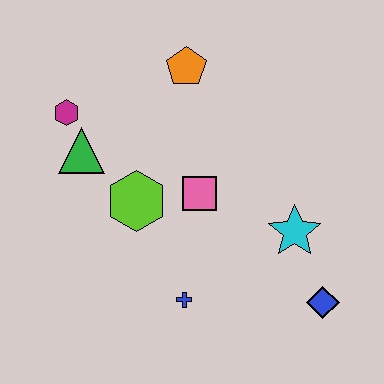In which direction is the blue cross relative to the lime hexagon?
The blue cross is below the lime hexagon.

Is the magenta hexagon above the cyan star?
Yes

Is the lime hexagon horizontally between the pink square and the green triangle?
Yes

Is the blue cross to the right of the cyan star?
No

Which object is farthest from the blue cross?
The orange pentagon is farthest from the blue cross.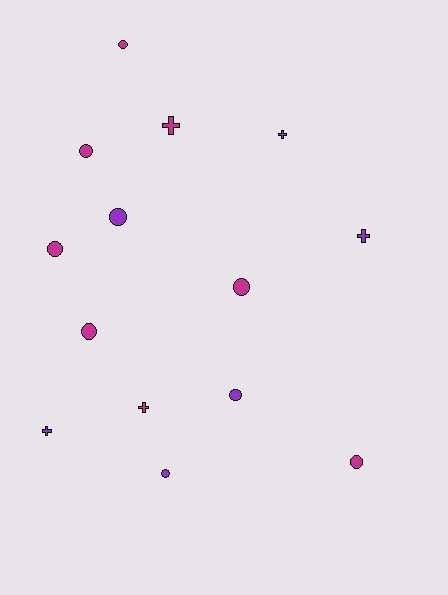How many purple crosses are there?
There are 3 purple crosses.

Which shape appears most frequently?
Circle, with 9 objects.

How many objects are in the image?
There are 14 objects.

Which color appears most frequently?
Magenta, with 8 objects.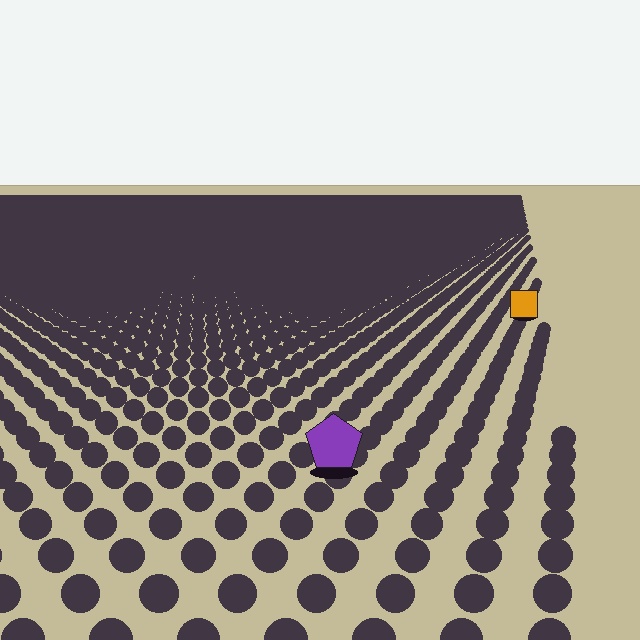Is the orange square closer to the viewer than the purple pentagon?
No. The purple pentagon is closer — you can tell from the texture gradient: the ground texture is coarser near it.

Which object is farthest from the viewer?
The orange square is farthest from the viewer. It appears smaller and the ground texture around it is denser.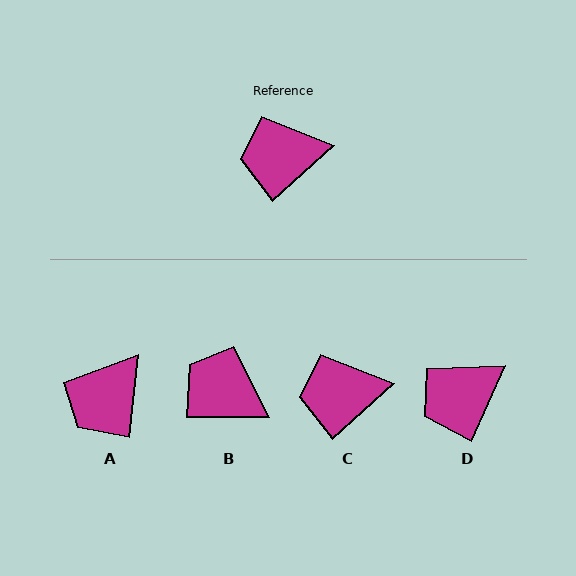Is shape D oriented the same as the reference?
No, it is off by about 24 degrees.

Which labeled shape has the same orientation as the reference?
C.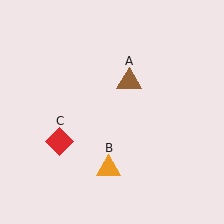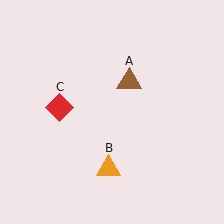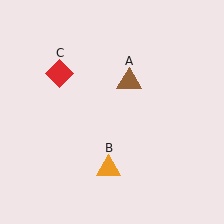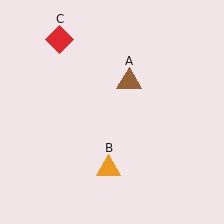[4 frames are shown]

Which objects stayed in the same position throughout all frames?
Brown triangle (object A) and orange triangle (object B) remained stationary.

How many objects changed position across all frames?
1 object changed position: red diamond (object C).